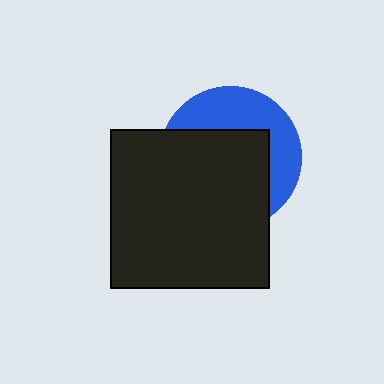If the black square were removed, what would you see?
You would see the complete blue circle.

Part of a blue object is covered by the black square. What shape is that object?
It is a circle.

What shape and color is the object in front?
The object in front is a black square.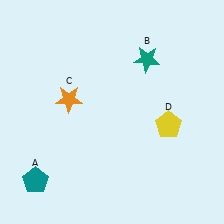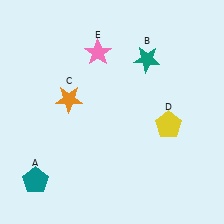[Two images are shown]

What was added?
A pink star (E) was added in Image 2.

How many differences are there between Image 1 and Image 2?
There is 1 difference between the two images.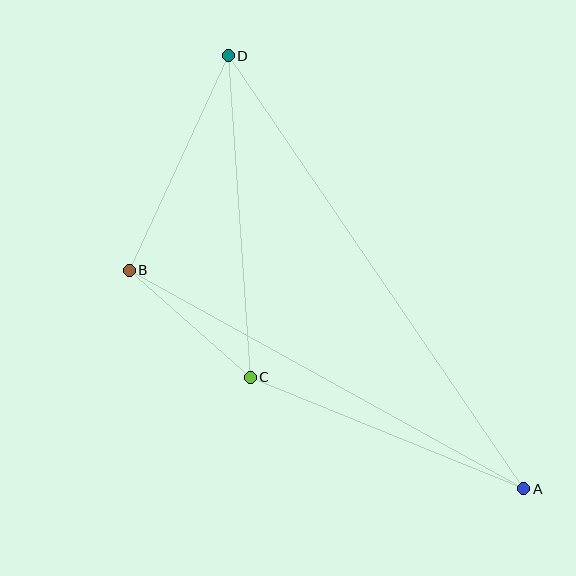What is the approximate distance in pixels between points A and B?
The distance between A and B is approximately 451 pixels.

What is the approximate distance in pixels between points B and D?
The distance between B and D is approximately 236 pixels.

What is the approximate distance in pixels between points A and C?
The distance between A and C is approximately 296 pixels.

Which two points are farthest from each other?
Points A and D are farthest from each other.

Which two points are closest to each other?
Points B and C are closest to each other.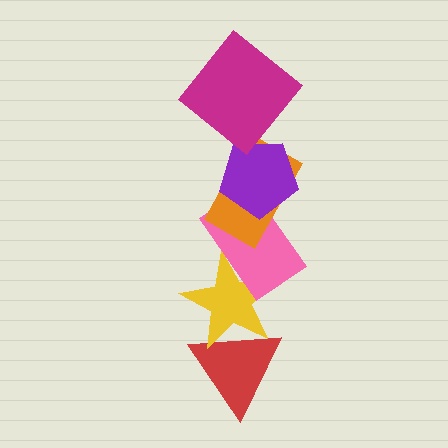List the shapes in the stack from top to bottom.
From top to bottom: the magenta diamond, the purple pentagon, the orange rectangle, the pink rectangle, the yellow star, the red triangle.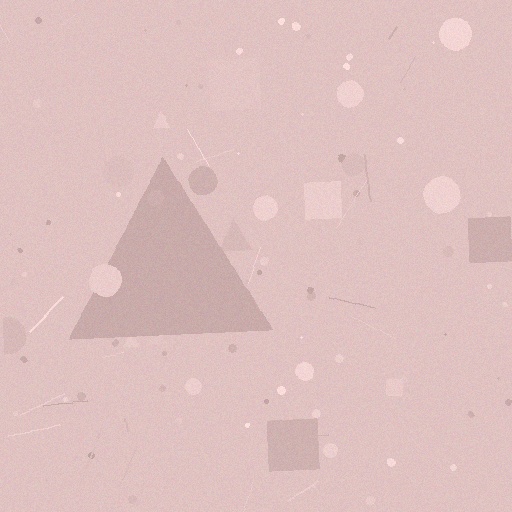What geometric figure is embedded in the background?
A triangle is embedded in the background.